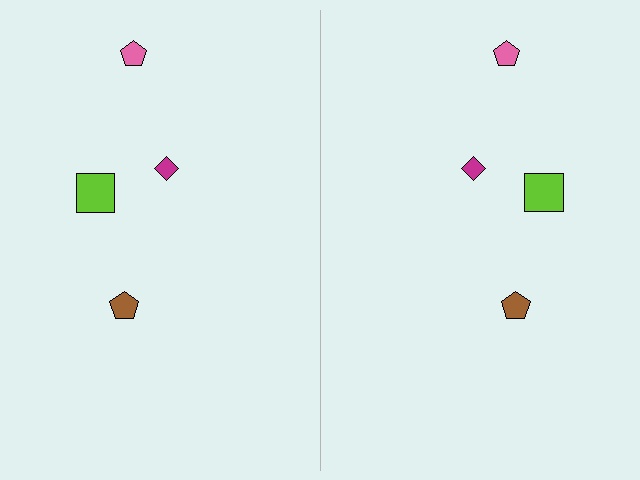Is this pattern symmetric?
Yes, this pattern has bilateral (reflection) symmetry.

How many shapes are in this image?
There are 8 shapes in this image.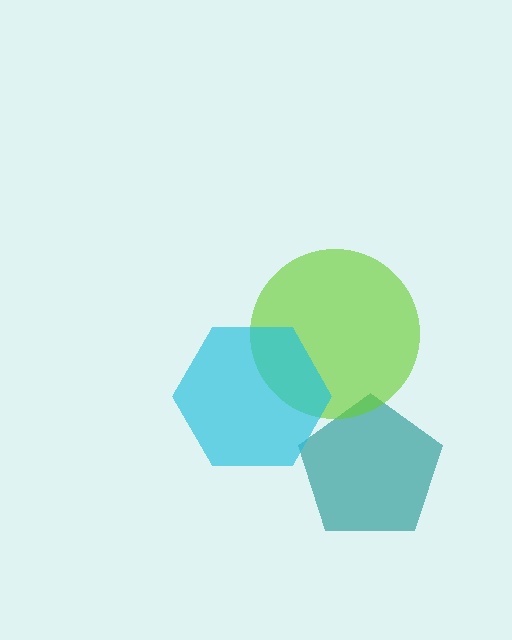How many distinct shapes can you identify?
There are 3 distinct shapes: a teal pentagon, a lime circle, a cyan hexagon.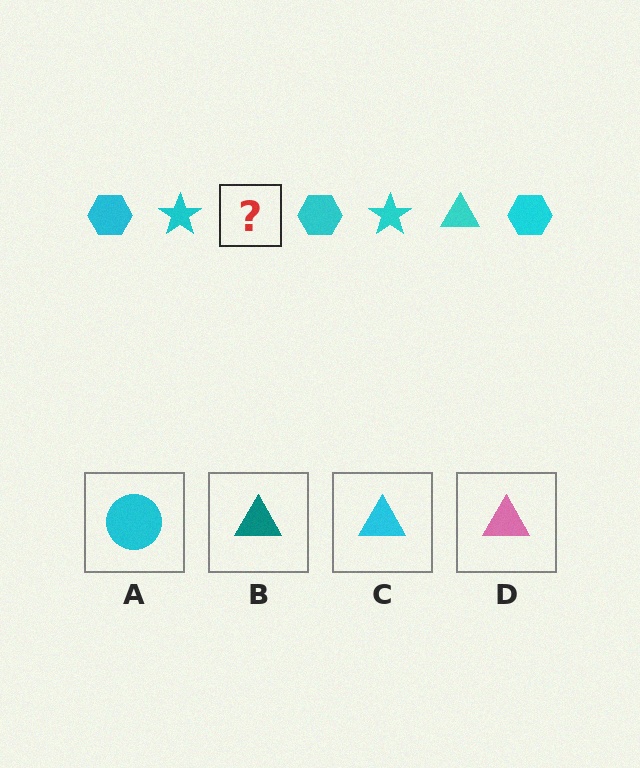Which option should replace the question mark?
Option C.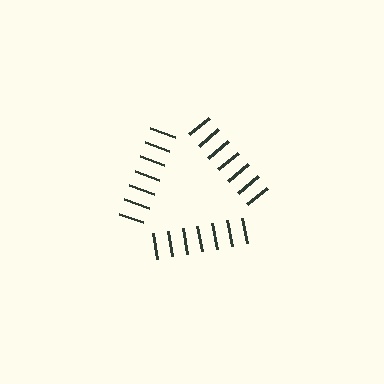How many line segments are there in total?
21 — 7 along each of the 3 edges.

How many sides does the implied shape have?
3 sides — the line-ends trace a triangle.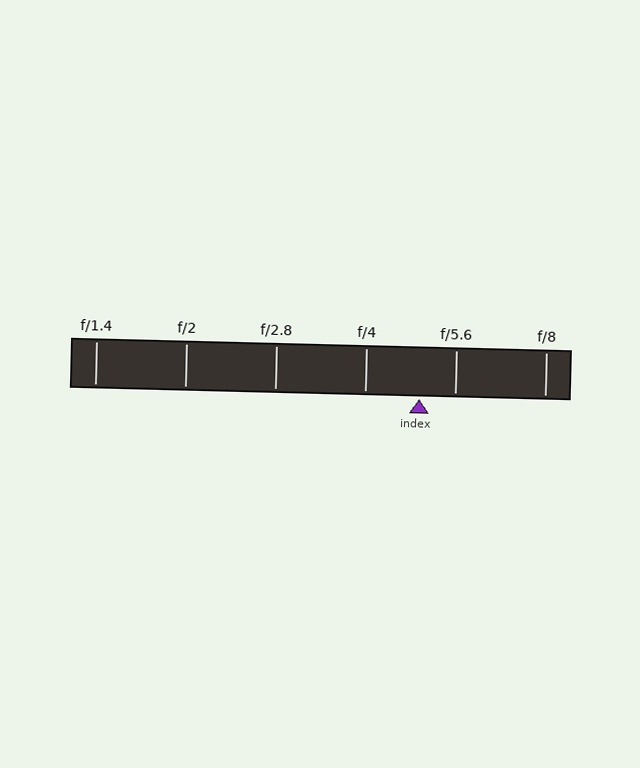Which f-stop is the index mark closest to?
The index mark is closest to f/5.6.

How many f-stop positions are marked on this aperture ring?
There are 6 f-stop positions marked.